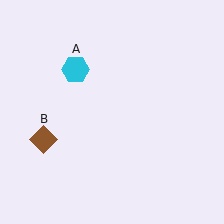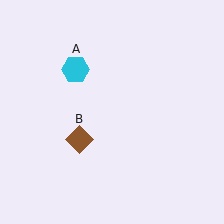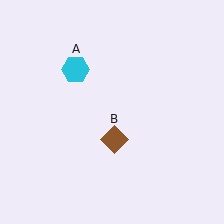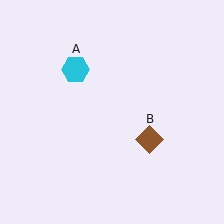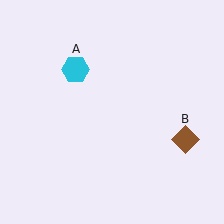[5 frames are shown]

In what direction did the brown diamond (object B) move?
The brown diamond (object B) moved right.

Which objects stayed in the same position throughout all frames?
Cyan hexagon (object A) remained stationary.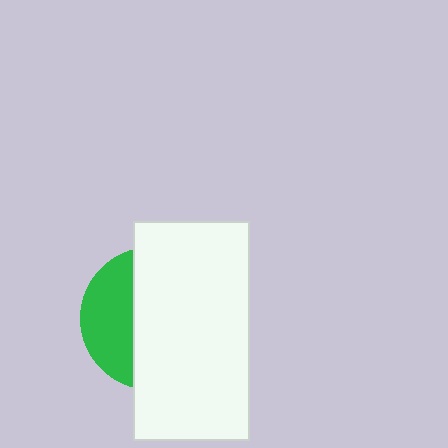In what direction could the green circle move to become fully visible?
The green circle could move left. That would shift it out from behind the white rectangle entirely.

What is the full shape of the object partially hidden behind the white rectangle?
The partially hidden object is a green circle.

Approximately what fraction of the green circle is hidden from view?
Roughly 66% of the green circle is hidden behind the white rectangle.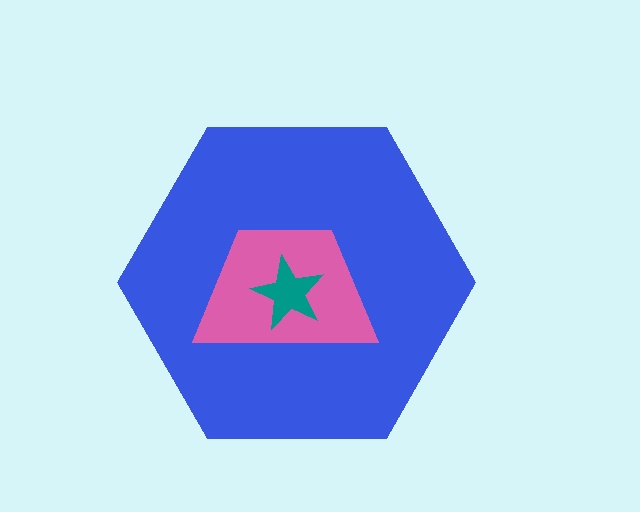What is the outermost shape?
The blue hexagon.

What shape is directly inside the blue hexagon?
The pink trapezoid.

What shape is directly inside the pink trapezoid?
The teal star.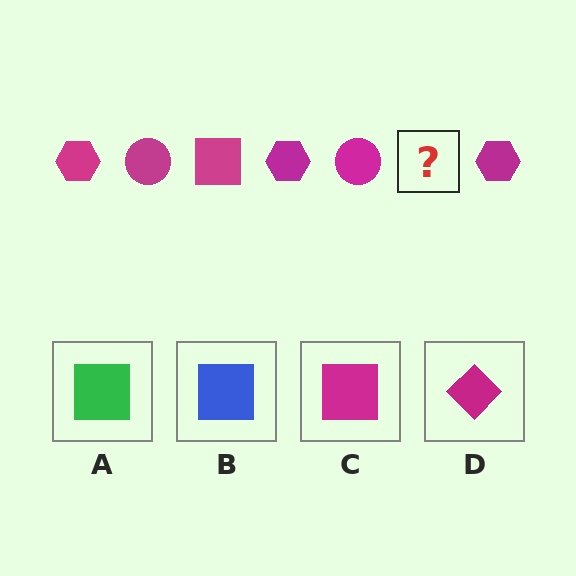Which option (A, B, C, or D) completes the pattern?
C.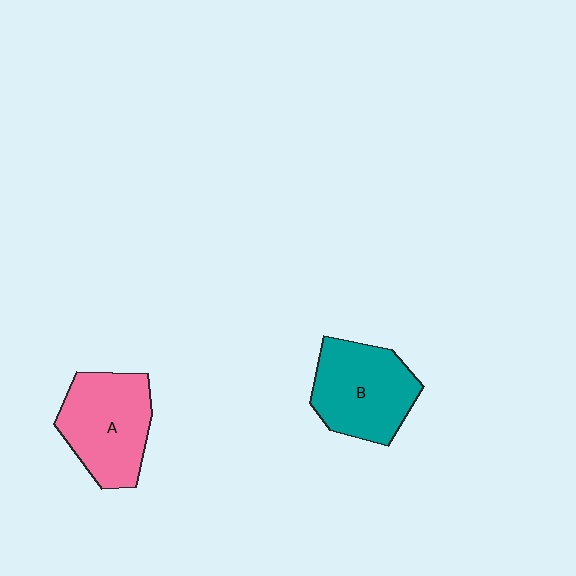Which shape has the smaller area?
Shape B (teal).